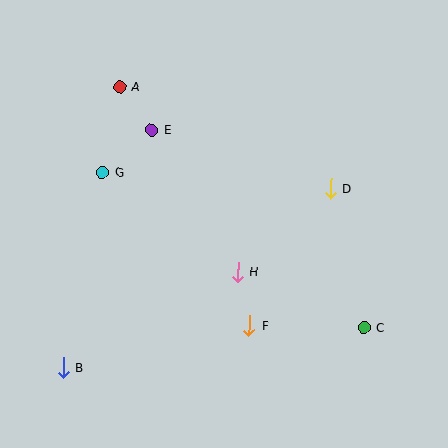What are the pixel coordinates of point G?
Point G is at (102, 172).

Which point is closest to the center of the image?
Point H at (238, 272) is closest to the center.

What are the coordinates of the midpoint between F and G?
The midpoint between F and G is at (176, 249).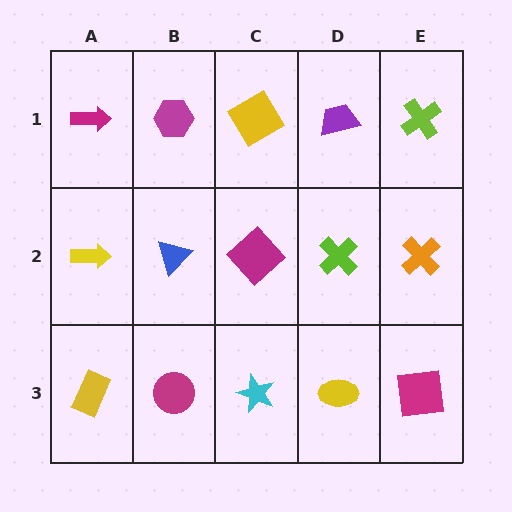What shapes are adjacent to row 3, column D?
A lime cross (row 2, column D), a cyan star (row 3, column C), a magenta square (row 3, column E).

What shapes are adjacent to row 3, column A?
A yellow arrow (row 2, column A), a magenta circle (row 3, column B).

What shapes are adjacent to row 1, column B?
A blue triangle (row 2, column B), a magenta arrow (row 1, column A), a yellow diamond (row 1, column C).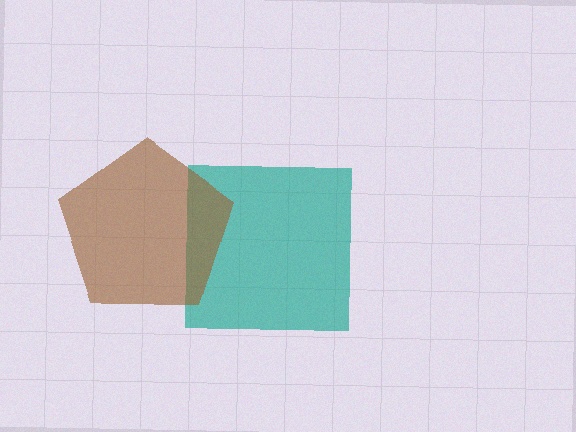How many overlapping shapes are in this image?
There are 2 overlapping shapes in the image.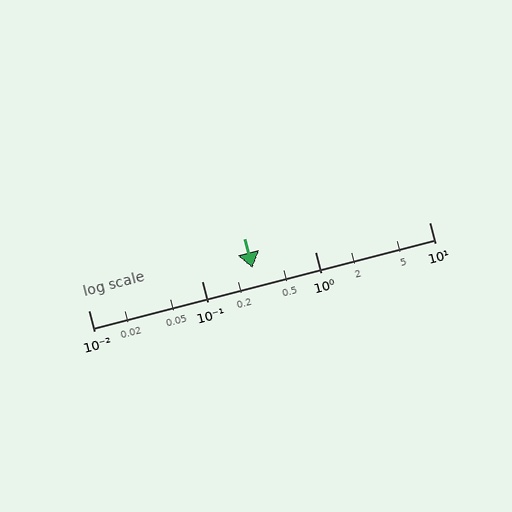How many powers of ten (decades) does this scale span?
The scale spans 3 decades, from 0.01 to 10.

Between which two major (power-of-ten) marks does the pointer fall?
The pointer is between 0.1 and 1.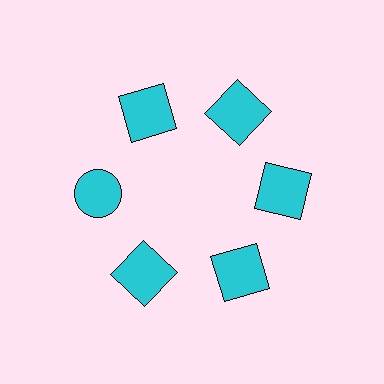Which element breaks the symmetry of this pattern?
The cyan circle at roughly the 9 o'clock position breaks the symmetry. All other shapes are cyan squares.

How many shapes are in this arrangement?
There are 6 shapes arranged in a ring pattern.